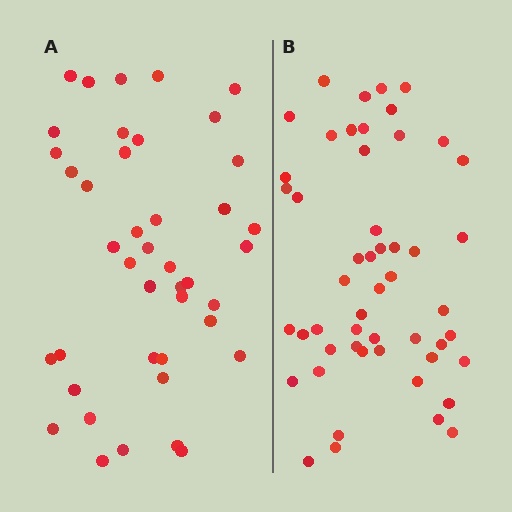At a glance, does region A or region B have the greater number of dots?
Region B (the right region) has more dots.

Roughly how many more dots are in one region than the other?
Region B has roughly 8 or so more dots than region A.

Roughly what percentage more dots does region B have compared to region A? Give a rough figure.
About 20% more.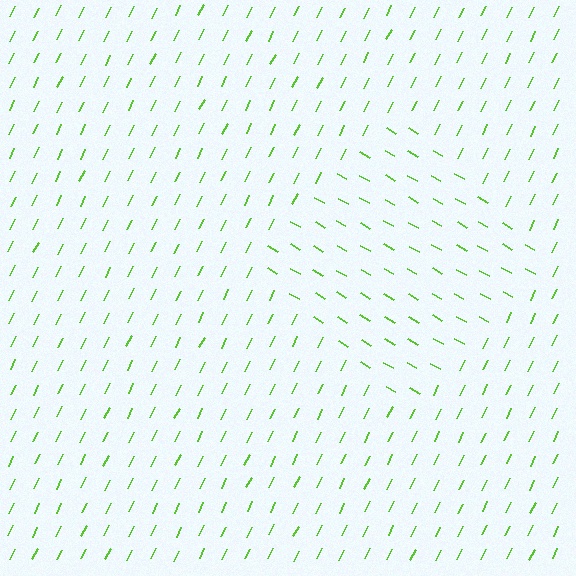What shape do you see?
I see a diamond.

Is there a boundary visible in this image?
Yes, there is a texture boundary formed by a change in line orientation.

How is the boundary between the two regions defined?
The boundary is defined purely by a change in line orientation (approximately 87 degrees difference). All lines are the same color and thickness.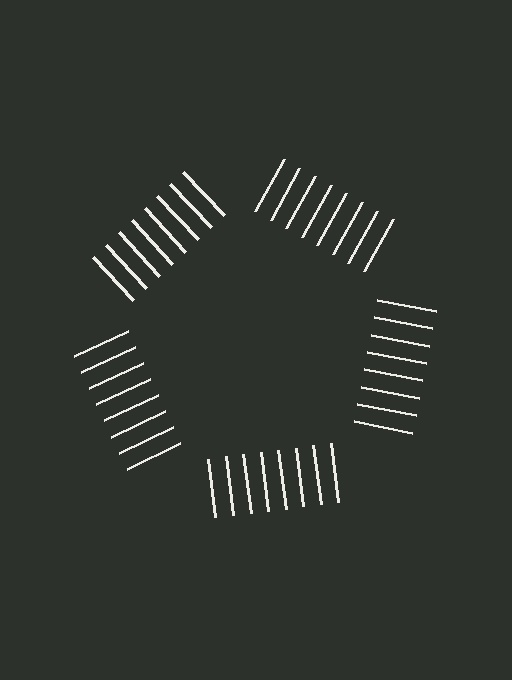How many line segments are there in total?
40 — 8 along each of the 5 edges.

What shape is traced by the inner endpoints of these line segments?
An illusory pentagon — the line segments terminate on its edges but no continuous stroke is drawn.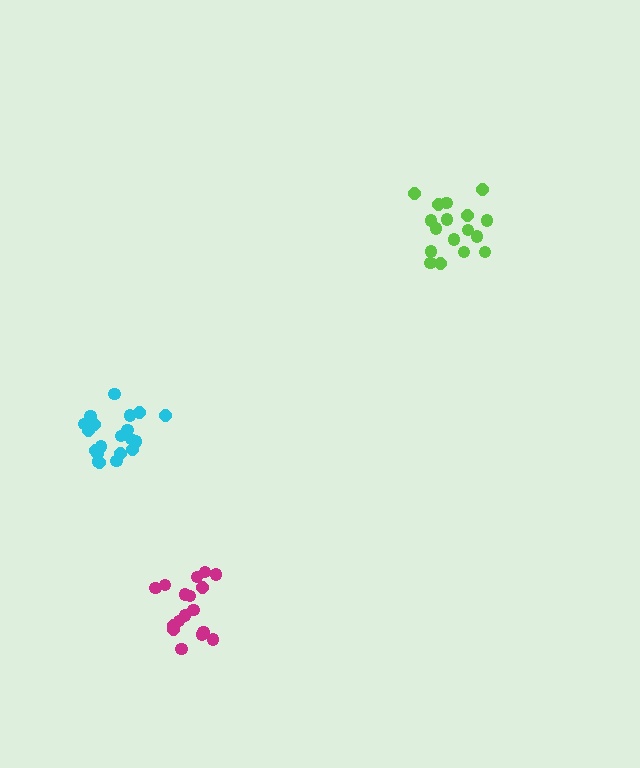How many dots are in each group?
Group 1: 17 dots, Group 2: 20 dots, Group 3: 17 dots (54 total).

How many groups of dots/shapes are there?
There are 3 groups.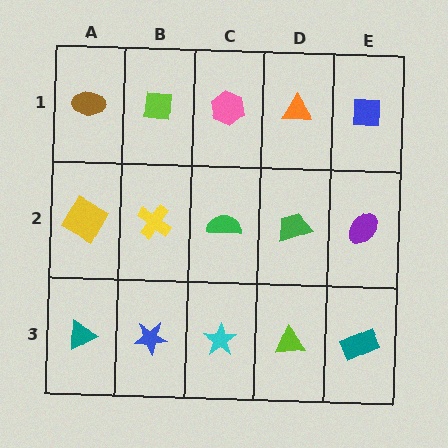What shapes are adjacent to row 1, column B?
A yellow cross (row 2, column B), a brown ellipse (row 1, column A), a pink hexagon (row 1, column C).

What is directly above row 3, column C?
A green semicircle.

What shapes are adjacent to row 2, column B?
A lime square (row 1, column B), a blue star (row 3, column B), a yellow diamond (row 2, column A), a green semicircle (row 2, column C).